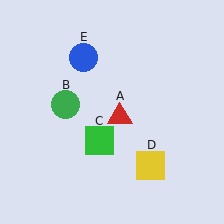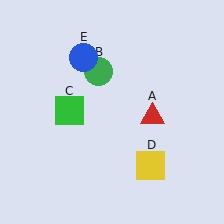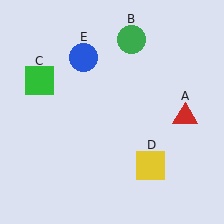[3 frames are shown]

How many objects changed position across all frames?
3 objects changed position: red triangle (object A), green circle (object B), green square (object C).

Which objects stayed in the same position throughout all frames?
Yellow square (object D) and blue circle (object E) remained stationary.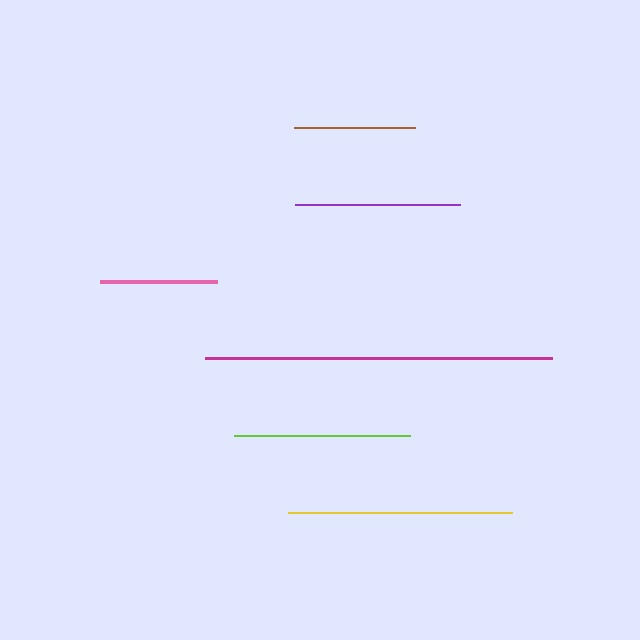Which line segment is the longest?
The magenta line is the longest at approximately 347 pixels.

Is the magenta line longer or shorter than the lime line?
The magenta line is longer than the lime line.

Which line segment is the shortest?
The pink line is the shortest at approximately 116 pixels.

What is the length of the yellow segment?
The yellow segment is approximately 225 pixels long.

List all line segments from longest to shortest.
From longest to shortest: magenta, yellow, lime, purple, brown, pink.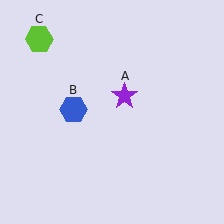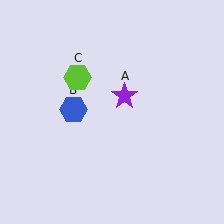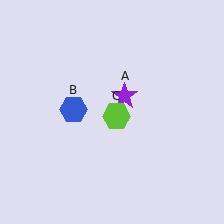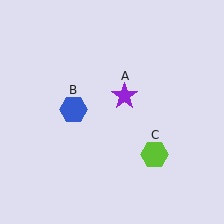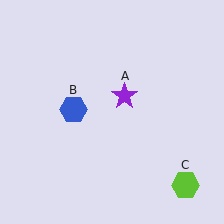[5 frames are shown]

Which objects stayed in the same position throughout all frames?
Purple star (object A) and blue hexagon (object B) remained stationary.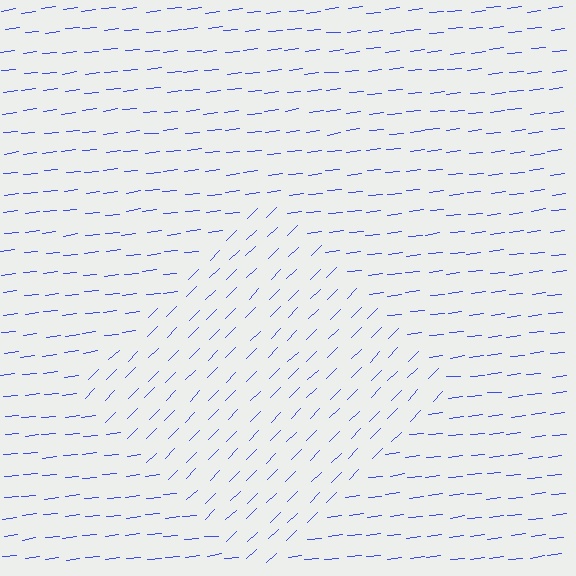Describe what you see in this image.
The image is filled with small blue line segments. A diamond region in the image has lines oriented differently from the surrounding lines, creating a visible texture boundary.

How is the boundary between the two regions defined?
The boundary is defined purely by a change in line orientation (approximately 38 degrees difference). All lines are the same color and thickness.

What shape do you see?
I see a diamond.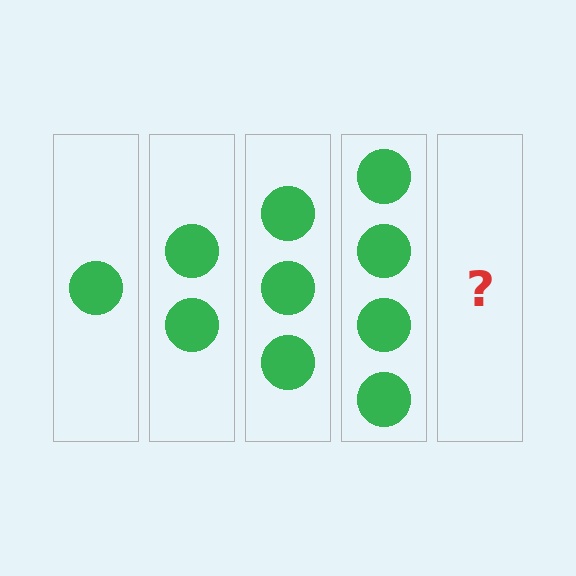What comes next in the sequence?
The next element should be 5 circles.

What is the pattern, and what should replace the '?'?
The pattern is that each step adds one more circle. The '?' should be 5 circles.